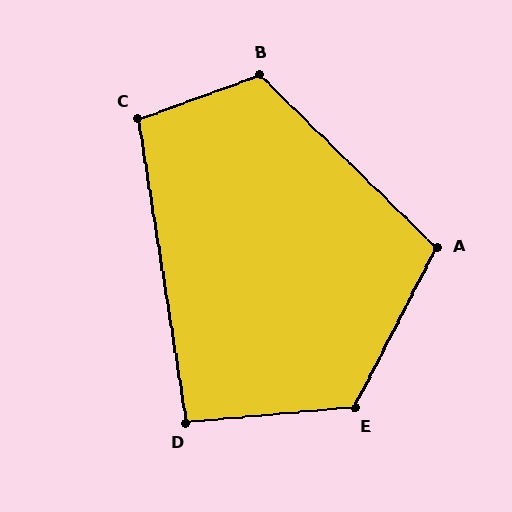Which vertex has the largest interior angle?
E, at approximately 122 degrees.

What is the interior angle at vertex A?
Approximately 107 degrees (obtuse).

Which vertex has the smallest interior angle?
D, at approximately 94 degrees.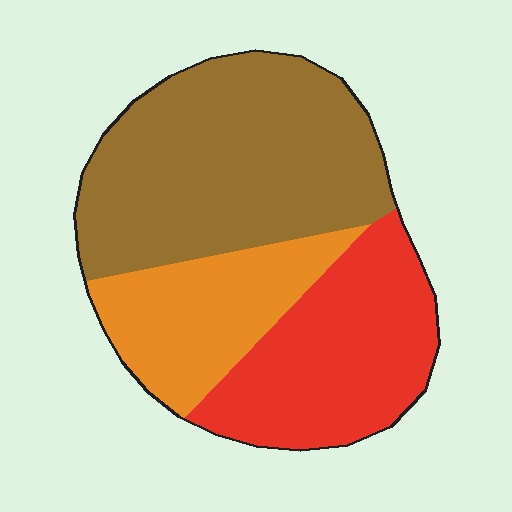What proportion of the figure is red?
Red takes up about one third (1/3) of the figure.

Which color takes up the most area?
Brown, at roughly 45%.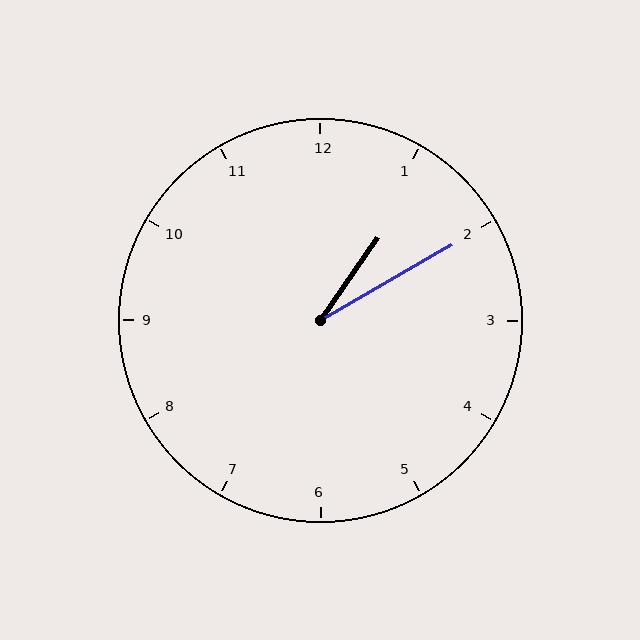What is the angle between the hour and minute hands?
Approximately 25 degrees.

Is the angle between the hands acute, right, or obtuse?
It is acute.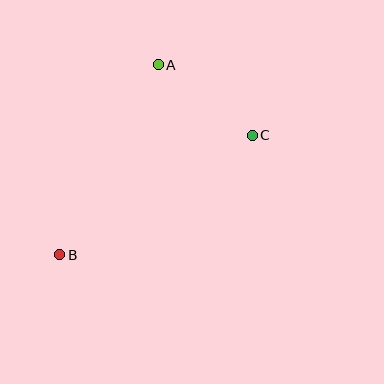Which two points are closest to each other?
Points A and C are closest to each other.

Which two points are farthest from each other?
Points B and C are farthest from each other.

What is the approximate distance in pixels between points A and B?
The distance between A and B is approximately 214 pixels.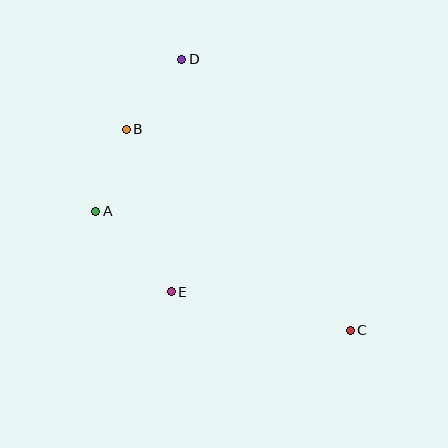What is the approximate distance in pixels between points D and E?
The distance between D and E is approximately 233 pixels.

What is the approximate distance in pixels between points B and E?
The distance between B and E is approximately 169 pixels.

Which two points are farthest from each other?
Points C and D are farthest from each other.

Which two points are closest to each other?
Points A and B are closest to each other.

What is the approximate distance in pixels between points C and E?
The distance between C and E is approximately 183 pixels.